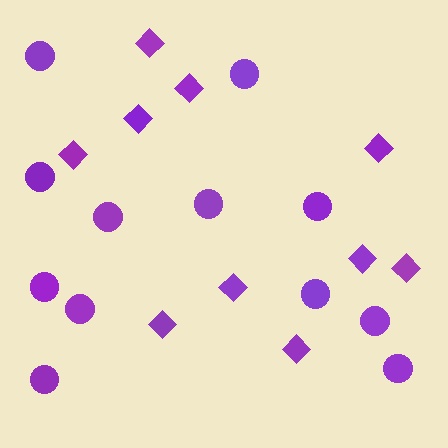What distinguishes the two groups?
There are 2 groups: one group of diamonds (10) and one group of circles (12).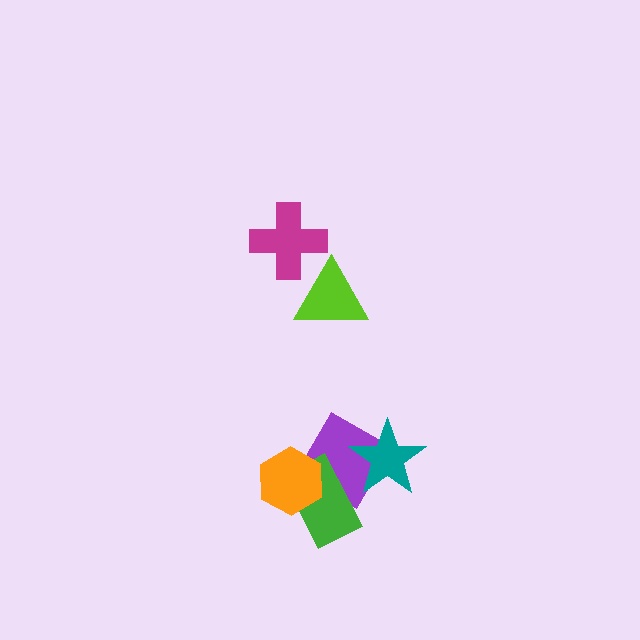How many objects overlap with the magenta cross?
1 object overlaps with the magenta cross.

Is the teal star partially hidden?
No, no other shape covers it.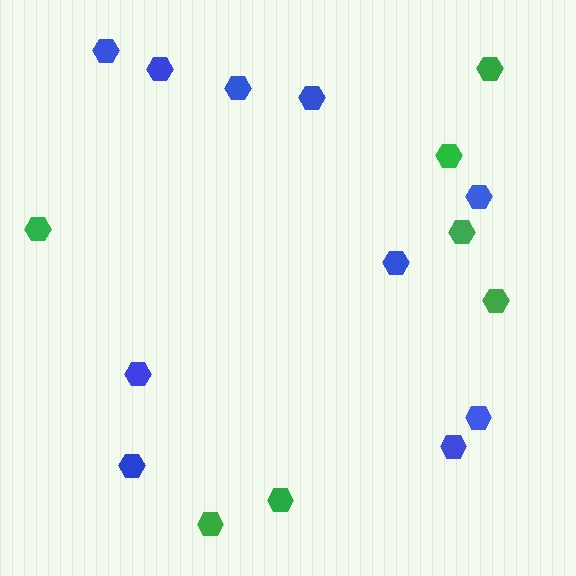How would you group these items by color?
There are 2 groups: one group of blue hexagons (10) and one group of green hexagons (7).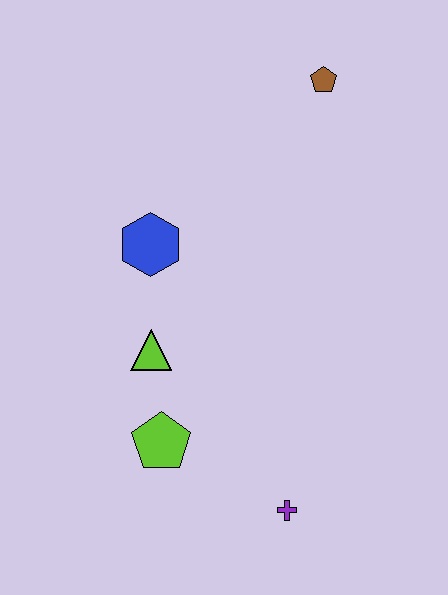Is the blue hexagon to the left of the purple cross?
Yes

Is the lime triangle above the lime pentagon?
Yes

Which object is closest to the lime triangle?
The lime pentagon is closest to the lime triangle.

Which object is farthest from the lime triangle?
The brown pentagon is farthest from the lime triangle.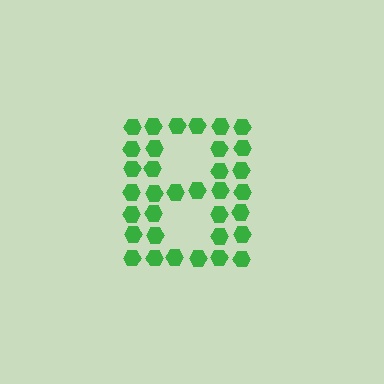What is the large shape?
The large shape is the letter B.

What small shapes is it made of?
It is made of small hexagons.